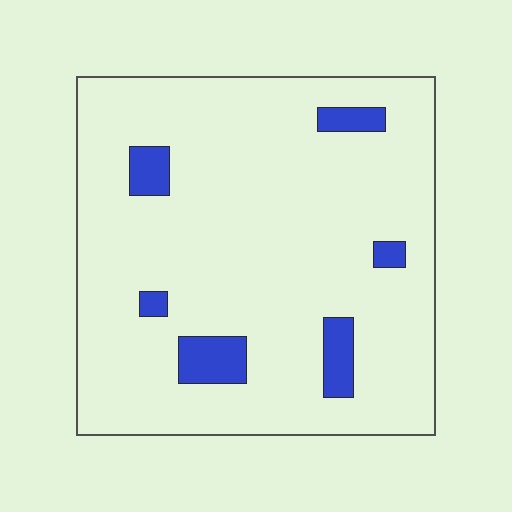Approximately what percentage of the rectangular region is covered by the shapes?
Approximately 10%.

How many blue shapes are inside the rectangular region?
6.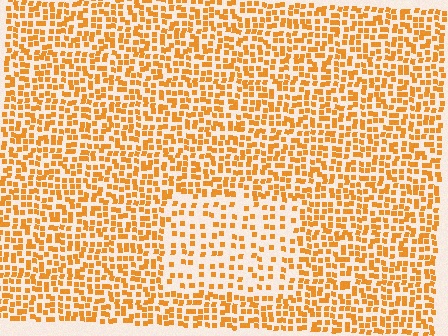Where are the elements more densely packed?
The elements are more densely packed outside the rectangle boundary.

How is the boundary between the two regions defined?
The boundary is defined by a change in element density (approximately 2.1x ratio). All elements are the same color, size, and shape.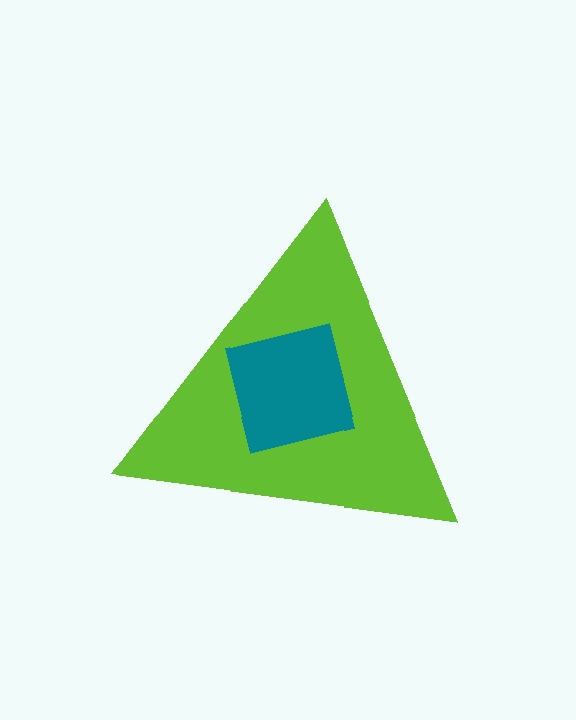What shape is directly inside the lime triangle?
The teal square.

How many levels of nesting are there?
2.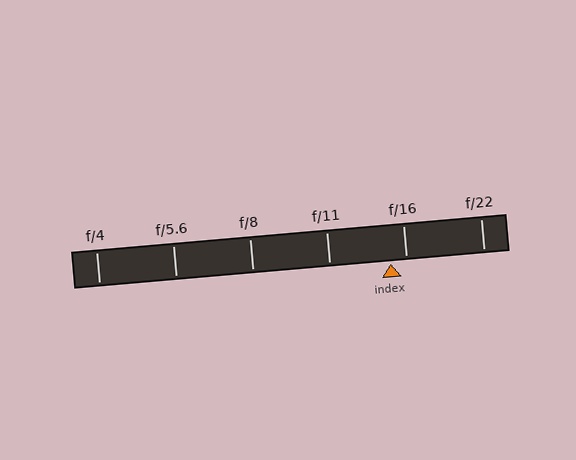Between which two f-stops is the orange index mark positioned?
The index mark is between f/11 and f/16.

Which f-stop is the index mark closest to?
The index mark is closest to f/16.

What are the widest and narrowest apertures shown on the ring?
The widest aperture shown is f/4 and the narrowest is f/22.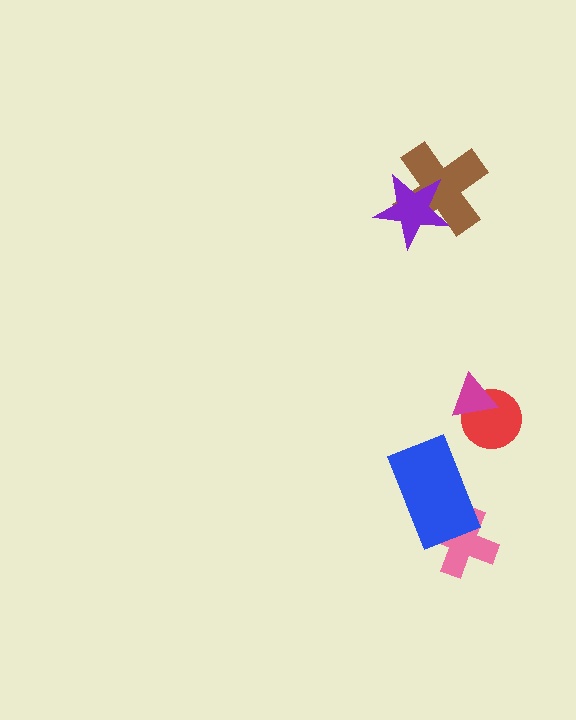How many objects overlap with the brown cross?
1 object overlaps with the brown cross.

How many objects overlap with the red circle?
1 object overlaps with the red circle.